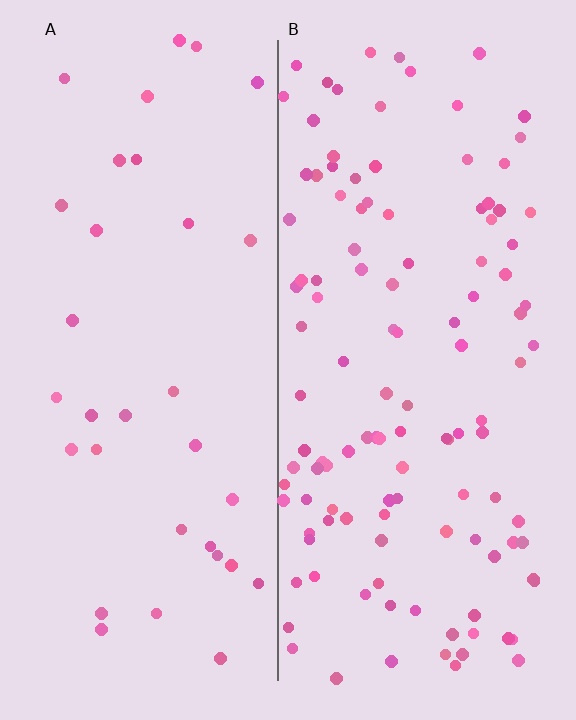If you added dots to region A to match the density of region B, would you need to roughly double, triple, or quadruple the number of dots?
Approximately quadruple.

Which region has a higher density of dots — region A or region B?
B (the right).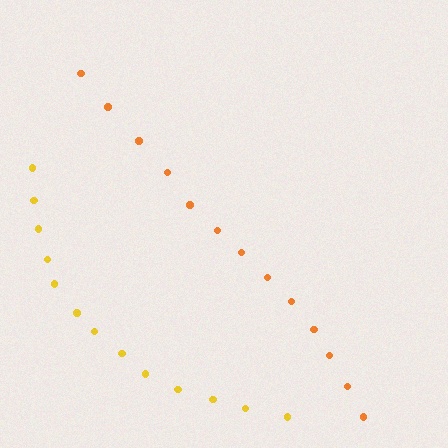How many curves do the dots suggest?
There are 2 distinct paths.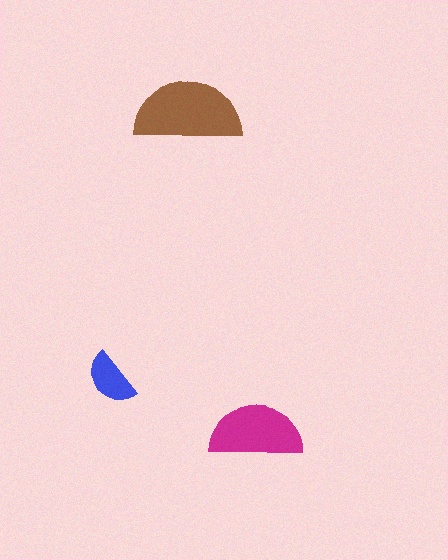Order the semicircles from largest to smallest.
the brown one, the magenta one, the blue one.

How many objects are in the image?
There are 3 objects in the image.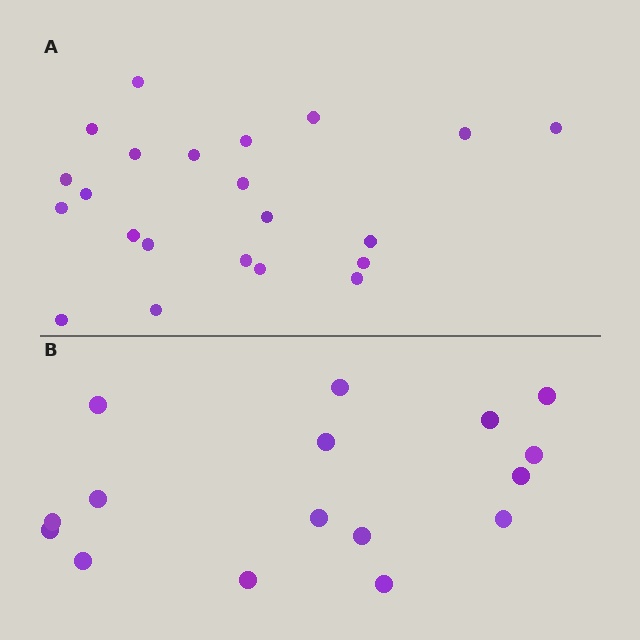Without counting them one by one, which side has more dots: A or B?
Region A (the top region) has more dots.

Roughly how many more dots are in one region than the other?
Region A has about 6 more dots than region B.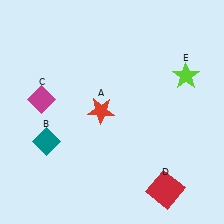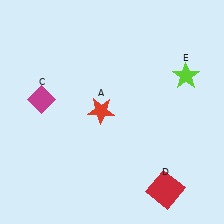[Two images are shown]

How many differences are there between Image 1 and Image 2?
There is 1 difference between the two images.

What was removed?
The teal diamond (B) was removed in Image 2.